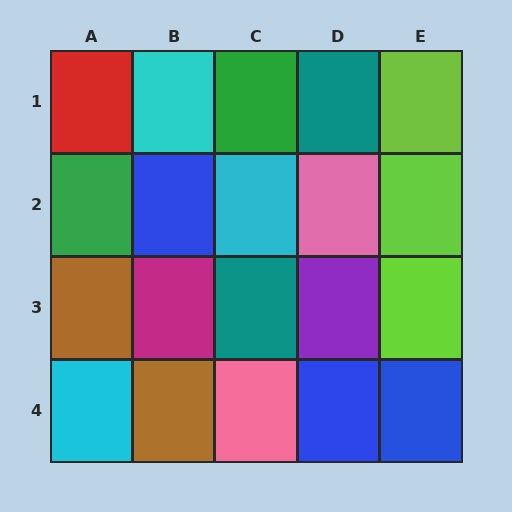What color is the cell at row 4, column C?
Pink.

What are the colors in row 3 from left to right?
Brown, magenta, teal, purple, lime.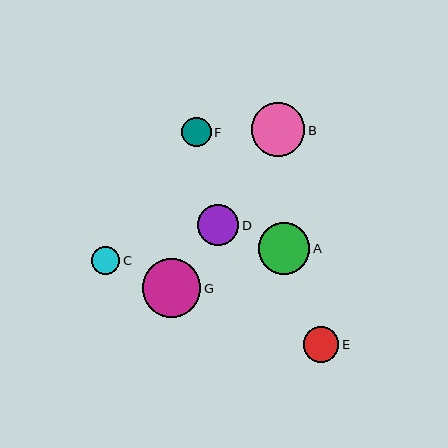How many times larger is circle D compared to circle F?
Circle D is approximately 1.4 times the size of circle F.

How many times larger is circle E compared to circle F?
Circle E is approximately 1.2 times the size of circle F.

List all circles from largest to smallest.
From largest to smallest: G, B, A, D, E, F, C.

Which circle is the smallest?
Circle C is the smallest with a size of approximately 28 pixels.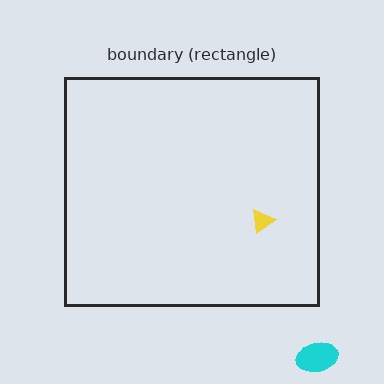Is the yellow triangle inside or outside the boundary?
Inside.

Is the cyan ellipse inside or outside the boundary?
Outside.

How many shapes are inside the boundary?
1 inside, 1 outside.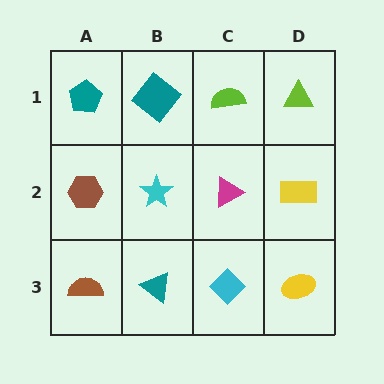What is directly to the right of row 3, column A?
A teal triangle.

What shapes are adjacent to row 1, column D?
A yellow rectangle (row 2, column D), a lime semicircle (row 1, column C).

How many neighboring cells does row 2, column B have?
4.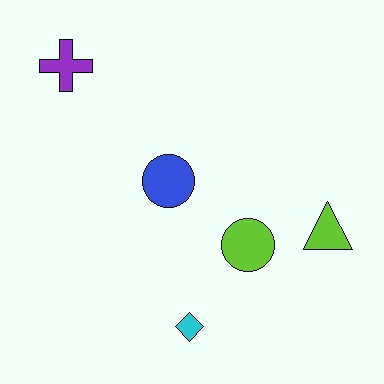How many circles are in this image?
There are 2 circles.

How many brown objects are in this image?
There are no brown objects.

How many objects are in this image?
There are 5 objects.